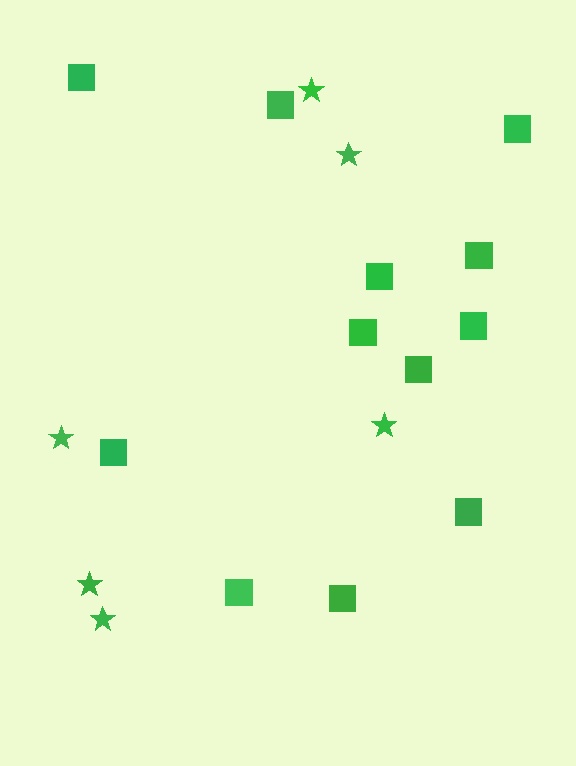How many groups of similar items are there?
There are 2 groups: one group of squares (12) and one group of stars (6).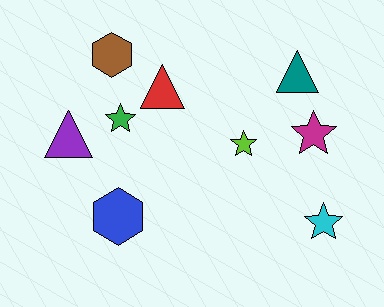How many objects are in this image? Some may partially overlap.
There are 9 objects.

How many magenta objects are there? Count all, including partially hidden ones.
There is 1 magenta object.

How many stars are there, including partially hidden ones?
There are 4 stars.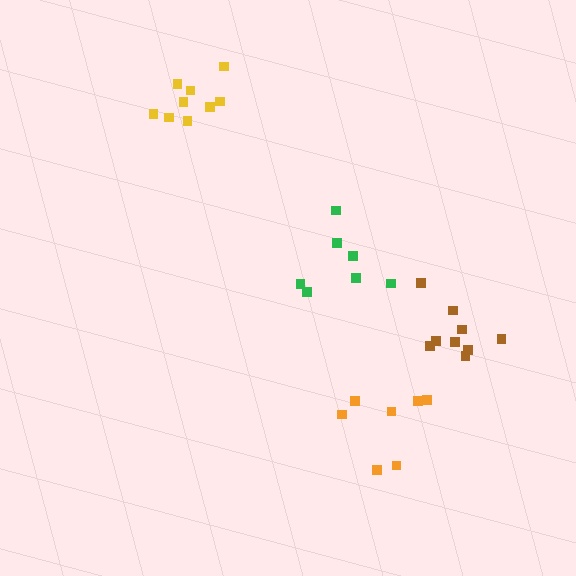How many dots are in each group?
Group 1: 9 dots, Group 2: 7 dots, Group 3: 9 dots, Group 4: 7 dots (32 total).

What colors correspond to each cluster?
The clusters are colored: brown, green, yellow, orange.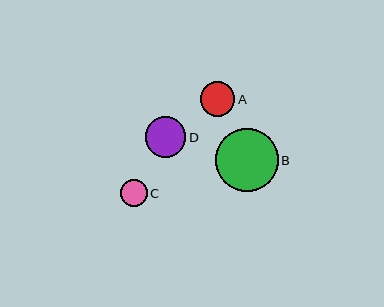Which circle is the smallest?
Circle C is the smallest with a size of approximately 27 pixels.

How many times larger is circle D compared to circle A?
Circle D is approximately 1.2 times the size of circle A.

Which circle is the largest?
Circle B is the largest with a size of approximately 63 pixels.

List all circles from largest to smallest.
From largest to smallest: B, D, A, C.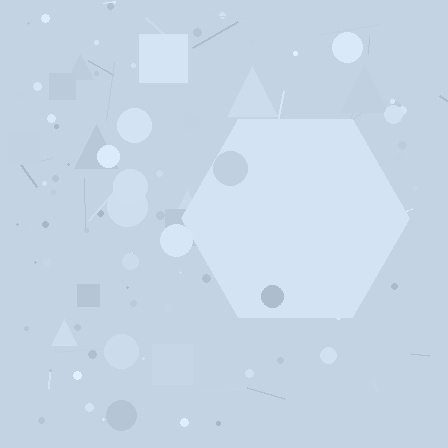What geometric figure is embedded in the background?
A hexagon is embedded in the background.